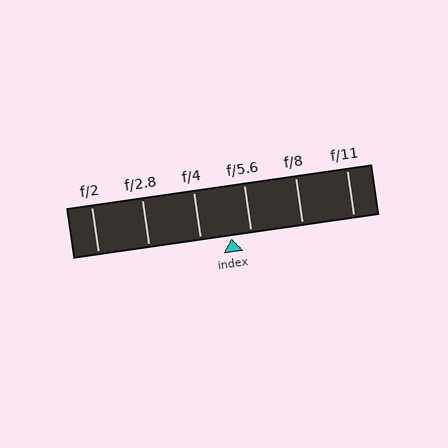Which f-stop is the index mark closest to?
The index mark is closest to f/5.6.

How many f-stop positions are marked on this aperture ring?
There are 6 f-stop positions marked.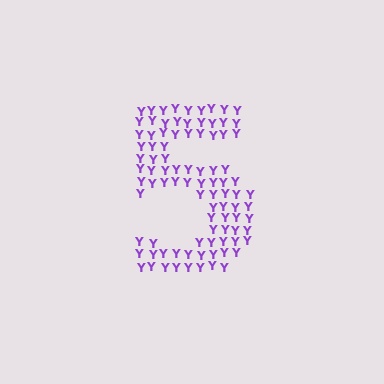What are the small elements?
The small elements are letter Y's.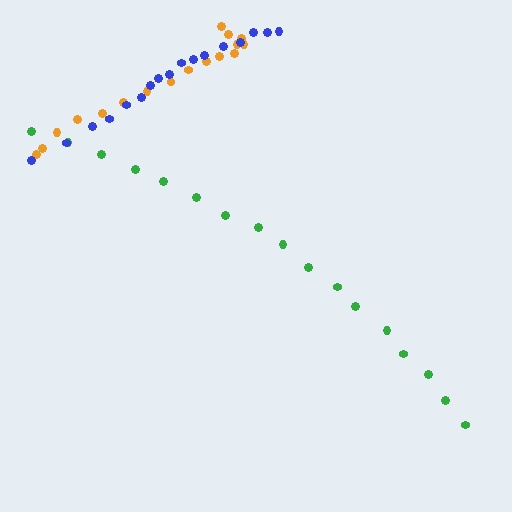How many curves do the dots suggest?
There are 3 distinct paths.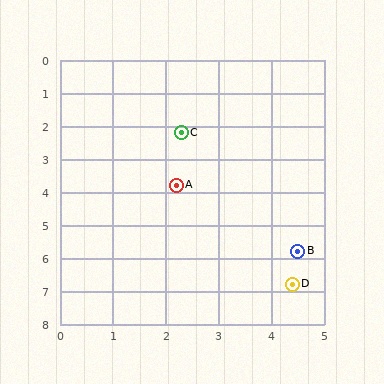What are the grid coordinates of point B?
Point B is at approximately (4.5, 5.8).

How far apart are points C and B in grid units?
Points C and B are about 4.2 grid units apart.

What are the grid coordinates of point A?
Point A is at approximately (2.2, 3.8).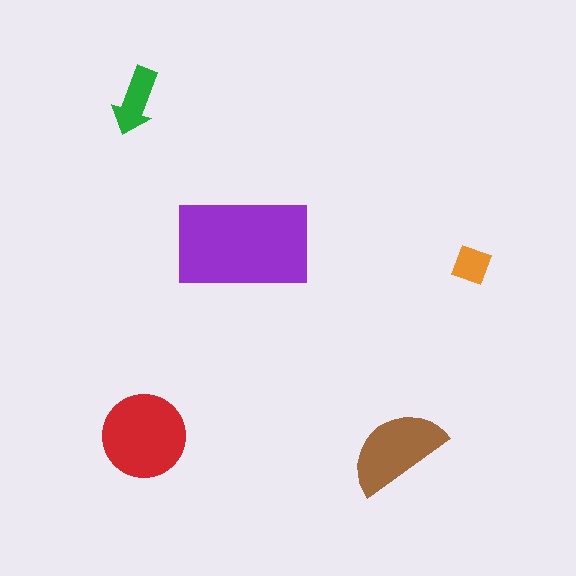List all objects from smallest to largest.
The orange diamond, the green arrow, the brown semicircle, the red circle, the purple rectangle.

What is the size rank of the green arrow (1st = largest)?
4th.